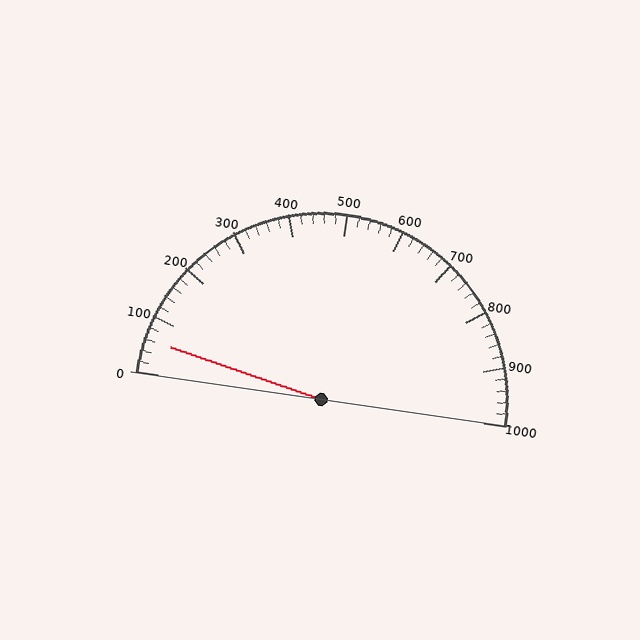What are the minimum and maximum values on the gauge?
The gauge ranges from 0 to 1000.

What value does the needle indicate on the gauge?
The needle indicates approximately 60.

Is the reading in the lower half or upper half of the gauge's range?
The reading is in the lower half of the range (0 to 1000).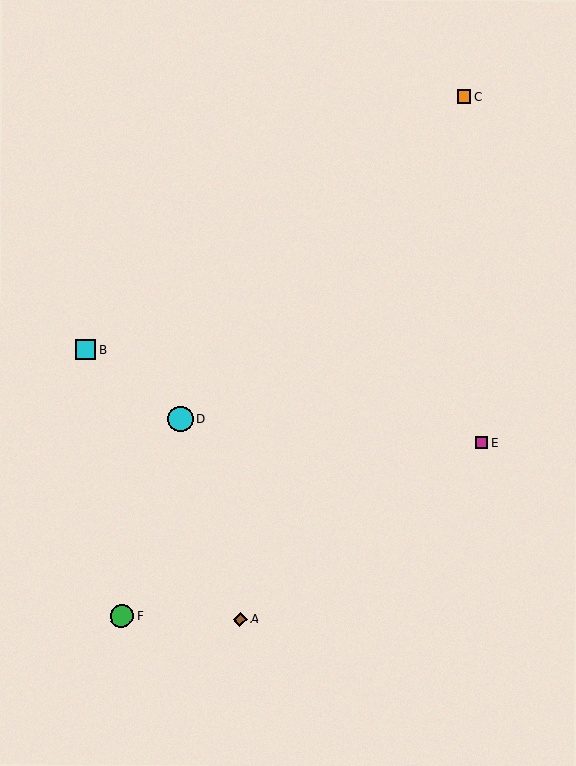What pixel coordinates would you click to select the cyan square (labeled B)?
Click at (86, 349) to select the cyan square B.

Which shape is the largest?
The cyan circle (labeled D) is the largest.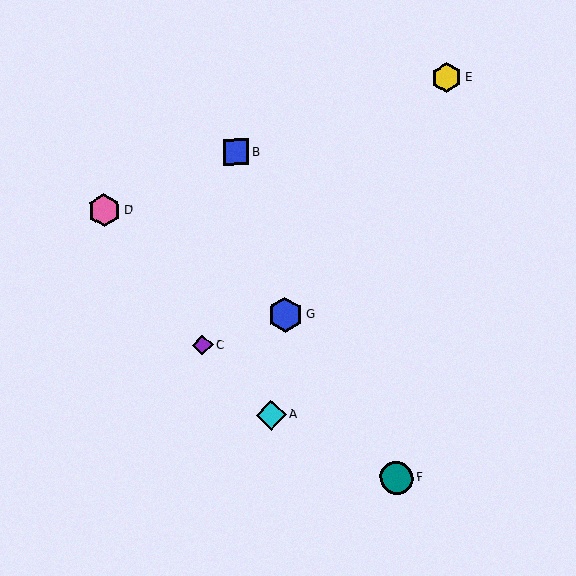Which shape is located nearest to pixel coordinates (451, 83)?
The yellow hexagon (labeled E) at (447, 77) is nearest to that location.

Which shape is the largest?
The blue hexagon (labeled G) is the largest.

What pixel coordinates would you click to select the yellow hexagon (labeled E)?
Click at (447, 77) to select the yellow hexagon E.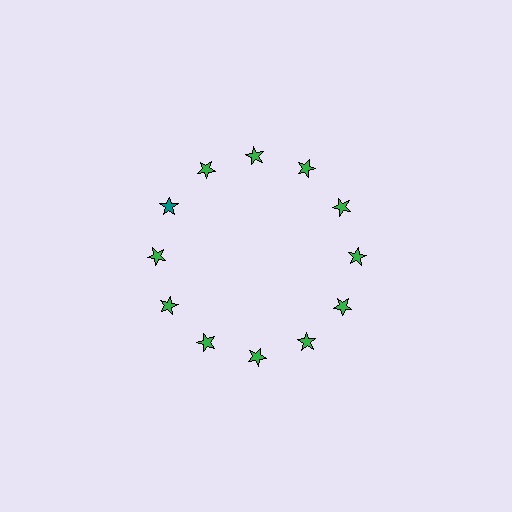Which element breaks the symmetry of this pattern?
The teal star at roughly the 10 o'clock position breaks the symmetry. All other shapes are green stars.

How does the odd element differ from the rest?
It has a different color: teal instead of green.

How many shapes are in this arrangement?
There are 12 shapes arranged in a ring pattern.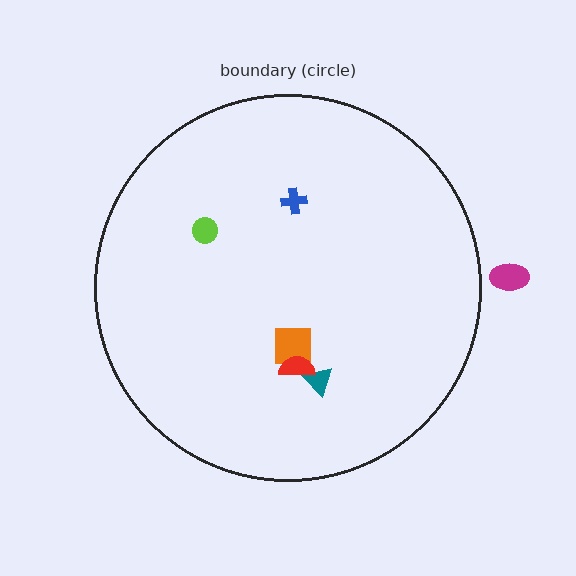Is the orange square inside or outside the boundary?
Inside.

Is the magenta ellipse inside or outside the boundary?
Outside.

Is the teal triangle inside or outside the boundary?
Inside.